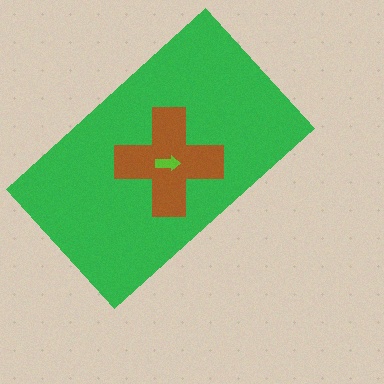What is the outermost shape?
The green rectangle.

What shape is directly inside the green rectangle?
The brown cross.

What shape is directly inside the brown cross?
The lime arrow.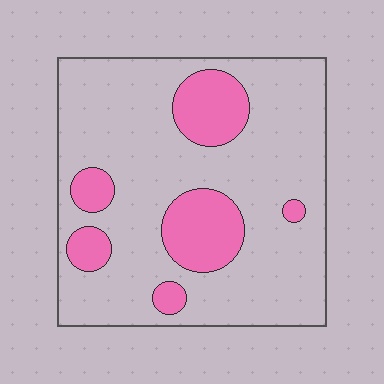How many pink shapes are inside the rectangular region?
6.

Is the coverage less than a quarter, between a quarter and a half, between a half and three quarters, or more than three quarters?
Less than a quarter.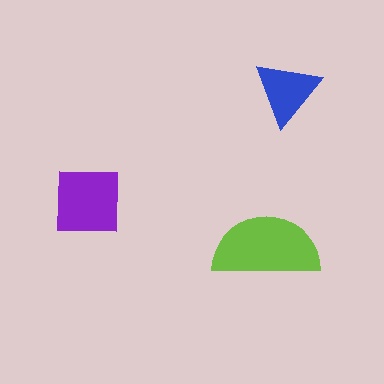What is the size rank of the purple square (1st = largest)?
2nd.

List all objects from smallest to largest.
The blue triangle, the purple square, the lime semicircle.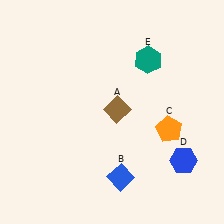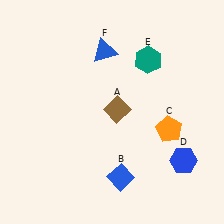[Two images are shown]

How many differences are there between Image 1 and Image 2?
There is 1 difference between the two images.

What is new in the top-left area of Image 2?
A blue triangle (F) was added in the top-left area of Image 2.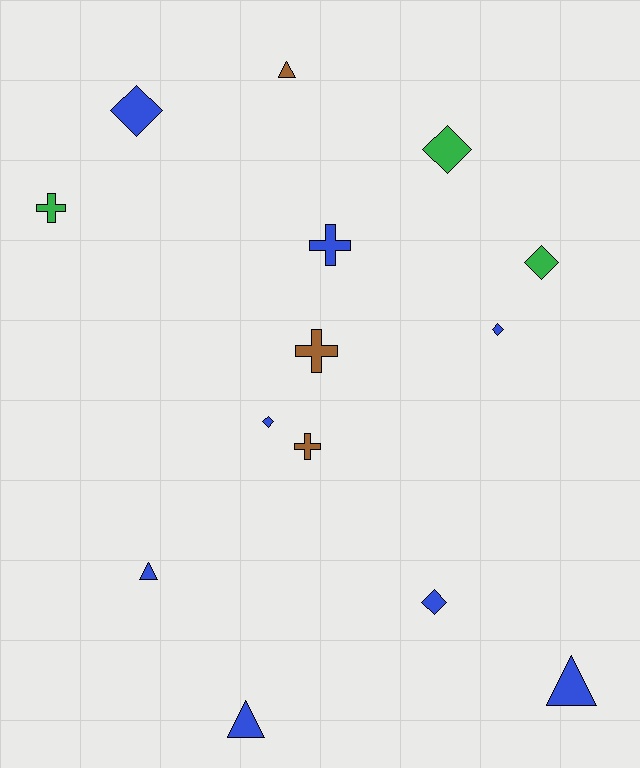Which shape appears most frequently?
Diamond, with 6 objects.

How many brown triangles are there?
There is 1 brown triangle.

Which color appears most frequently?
Blue, with 8 objects.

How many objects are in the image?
There are 14 objects.